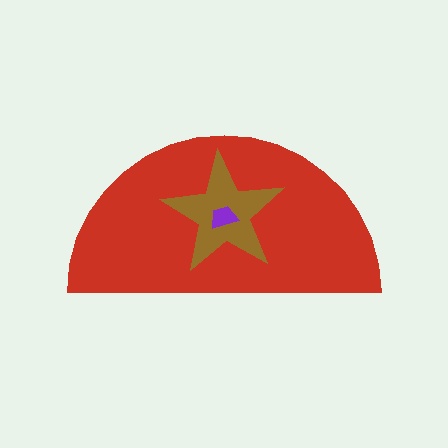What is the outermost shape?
The red semicircle.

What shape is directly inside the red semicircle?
The brown star.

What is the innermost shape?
The purple trapezoid.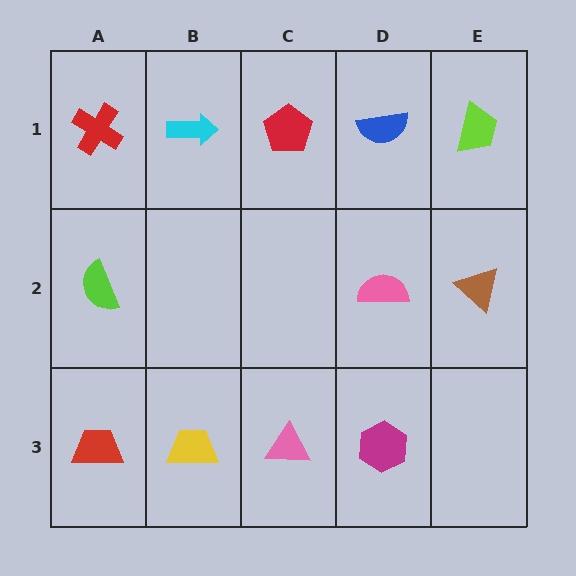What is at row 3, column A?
A red trapezoid.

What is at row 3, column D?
A magenta hexagon.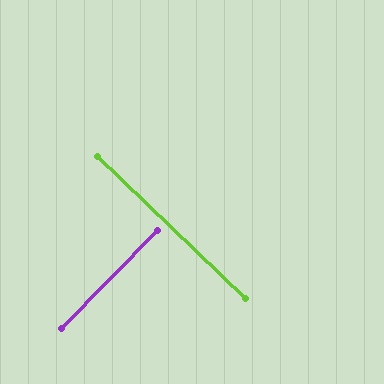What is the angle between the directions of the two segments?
Approximately 89 degrees.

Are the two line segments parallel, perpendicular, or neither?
Perpendicular — they meet at approximately 89°.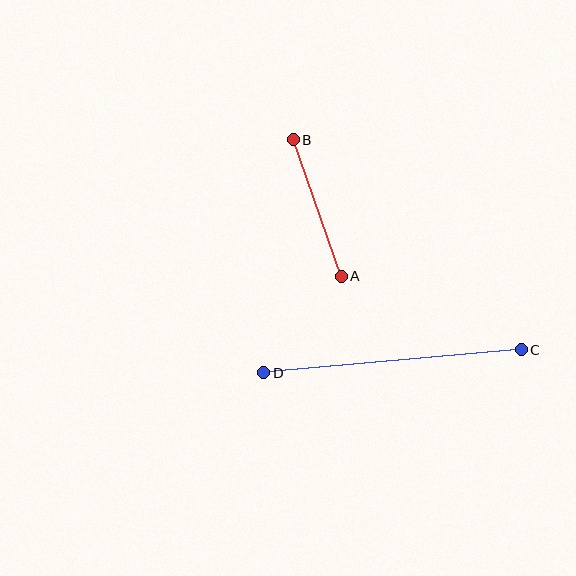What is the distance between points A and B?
The distance is approximately 144 pixels.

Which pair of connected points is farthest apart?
Points C and D are farthest apart.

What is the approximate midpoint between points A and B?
The midpoint is at approximately (317, 208) pixels.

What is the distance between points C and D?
The distance is approximately 258 pixels.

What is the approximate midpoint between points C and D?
The midpoint is at approximately (392, 361) pixels.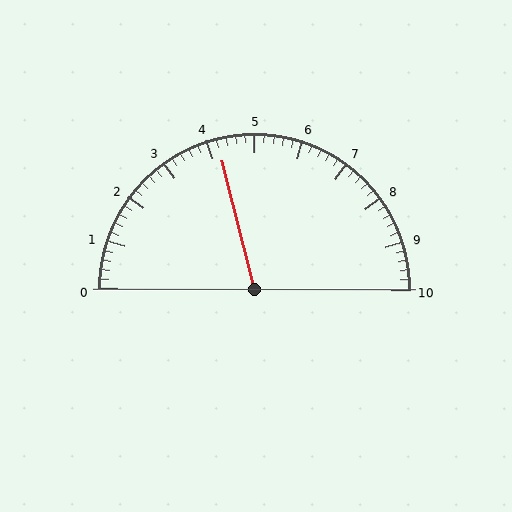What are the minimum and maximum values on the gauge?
The gauge ranges from 0 to 10.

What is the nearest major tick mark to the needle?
The nearest major tick mark is 4.